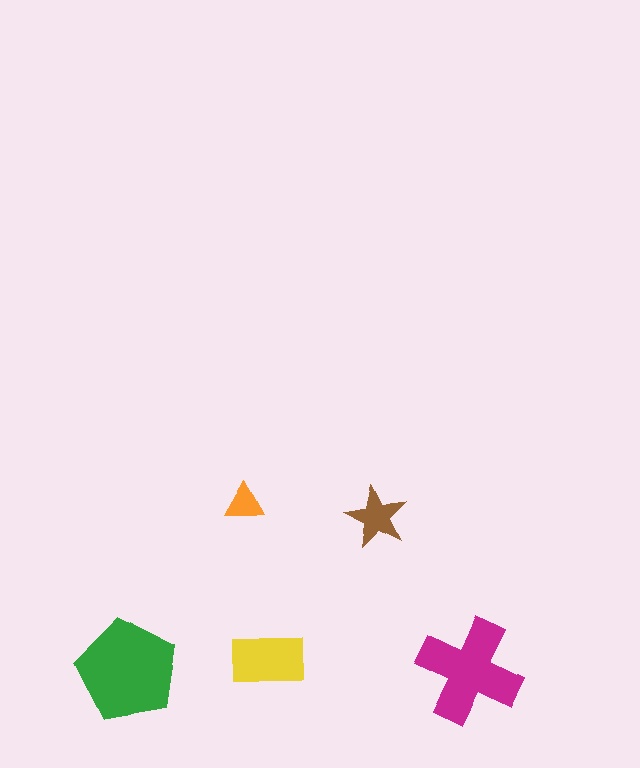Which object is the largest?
The green pentagon.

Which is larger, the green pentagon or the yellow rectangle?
The green pentagon.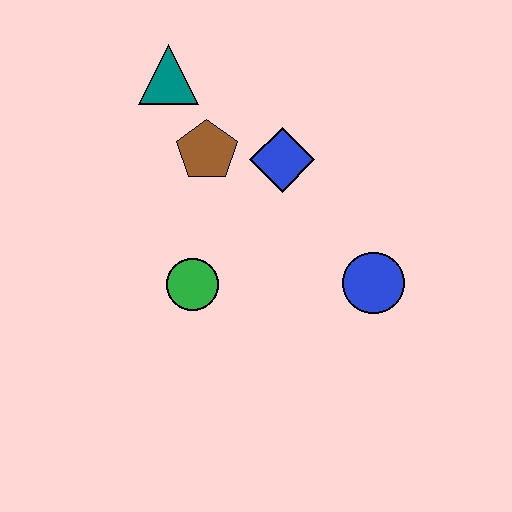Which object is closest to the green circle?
The brown pentagon is closest to the green circle.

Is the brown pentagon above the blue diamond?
Yes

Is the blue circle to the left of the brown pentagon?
No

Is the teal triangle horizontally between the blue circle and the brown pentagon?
No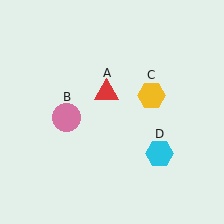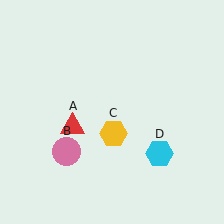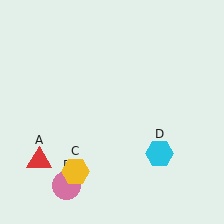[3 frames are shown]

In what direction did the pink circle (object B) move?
The pink circle (object B) moved down.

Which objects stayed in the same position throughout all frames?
Cyan hexagon (object D) remained stationary.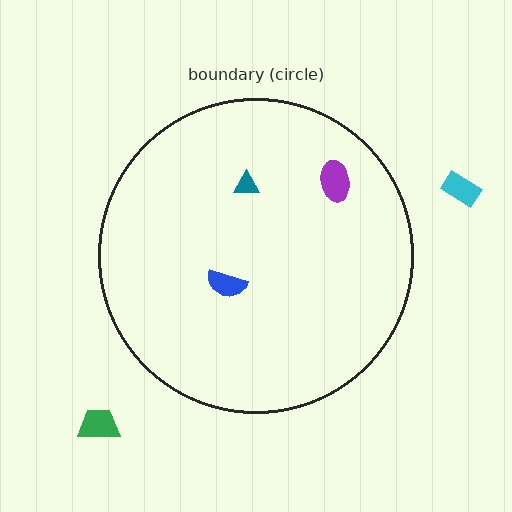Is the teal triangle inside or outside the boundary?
Inside.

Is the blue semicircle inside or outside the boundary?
Inside.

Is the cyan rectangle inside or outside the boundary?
Outside.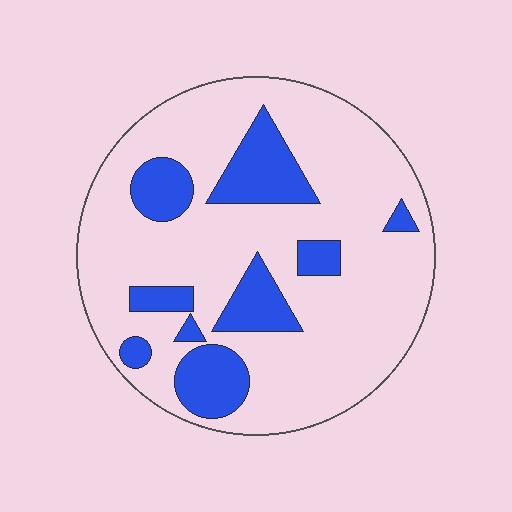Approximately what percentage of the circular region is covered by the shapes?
Approximately 20%.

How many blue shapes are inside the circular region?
9.